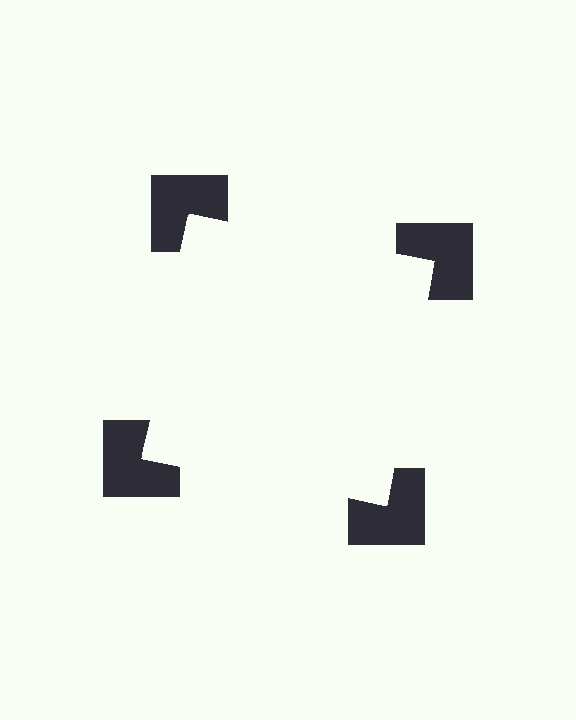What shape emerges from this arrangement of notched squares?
An illusory square — its edges are inferred from the aligned wedge cuts in the notched squares, not physically drawn.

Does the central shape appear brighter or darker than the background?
It typically appears slightly brighter than the background, even though no actual brightness change is drawn.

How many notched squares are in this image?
There are 4 — one at each vertex of the illusory square.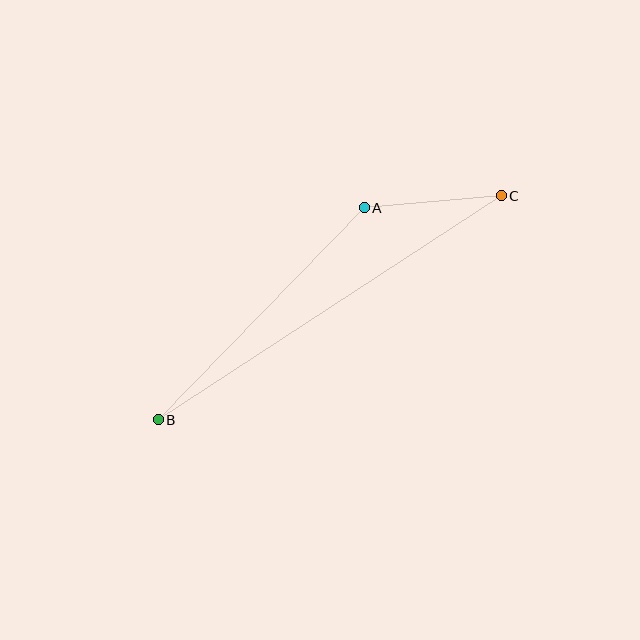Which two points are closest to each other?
Points A and C are closest to each other.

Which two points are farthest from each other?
Points B and C are farthest from each other.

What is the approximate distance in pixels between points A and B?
The distance between A and B is approximately 296 pixels.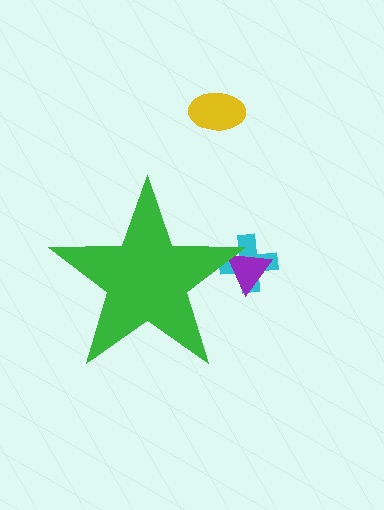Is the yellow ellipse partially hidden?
No, the yellow ellipse is fully visible.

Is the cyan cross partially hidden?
Yes, the cyan cross is partially hidden behind the green star.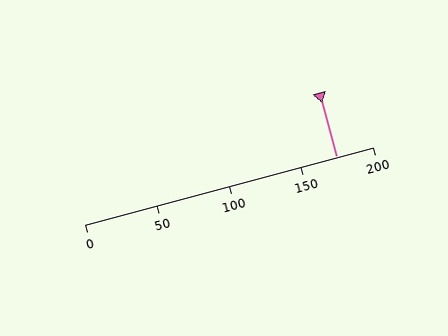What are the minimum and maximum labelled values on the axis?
The axis runs from 0 to 200.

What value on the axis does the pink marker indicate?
The marker indicates approximately 175.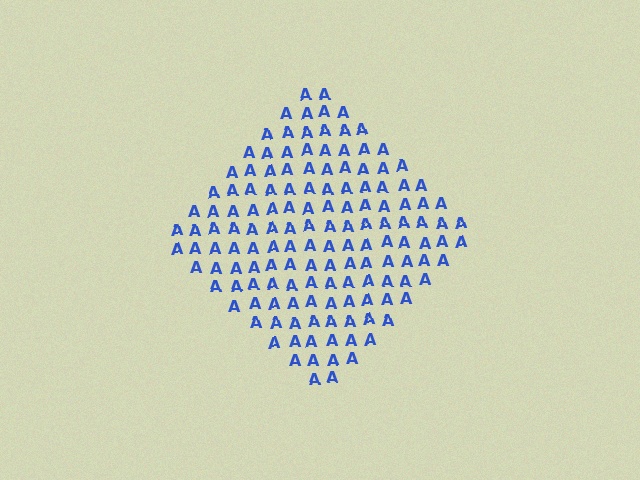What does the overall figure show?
The overall figure shows a diamond.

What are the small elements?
The small elements are letter A's.